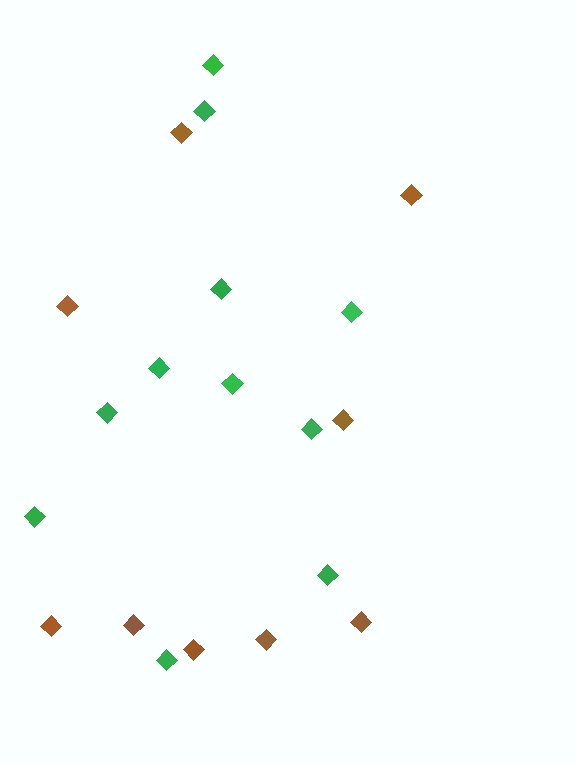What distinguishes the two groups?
There are 2 groups: one group of brown diamonds (9) and one group of green diamonds (11).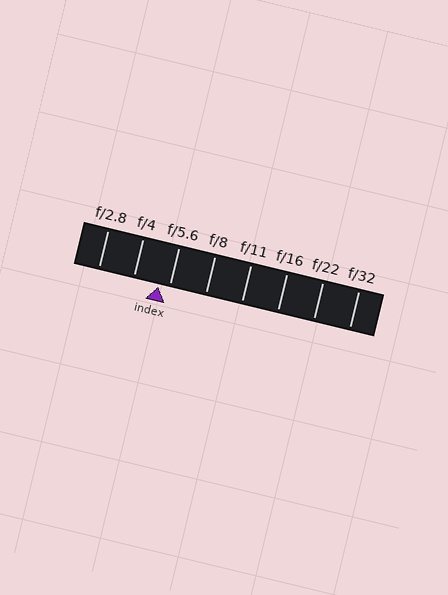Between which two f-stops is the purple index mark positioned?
The index mark is between f/4 and f/5.6.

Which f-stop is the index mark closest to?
The index mark is closest to f/5.6.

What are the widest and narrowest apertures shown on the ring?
The widest aperture shown is f/2.8 and the narrowest is f/32.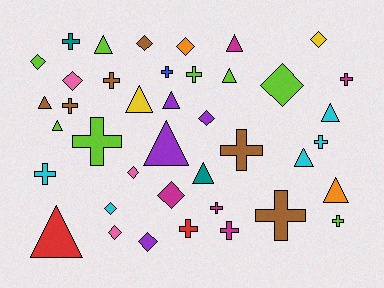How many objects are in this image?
There are 40 objects.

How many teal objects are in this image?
There are 2 teal objects.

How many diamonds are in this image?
There are 12 diamonds.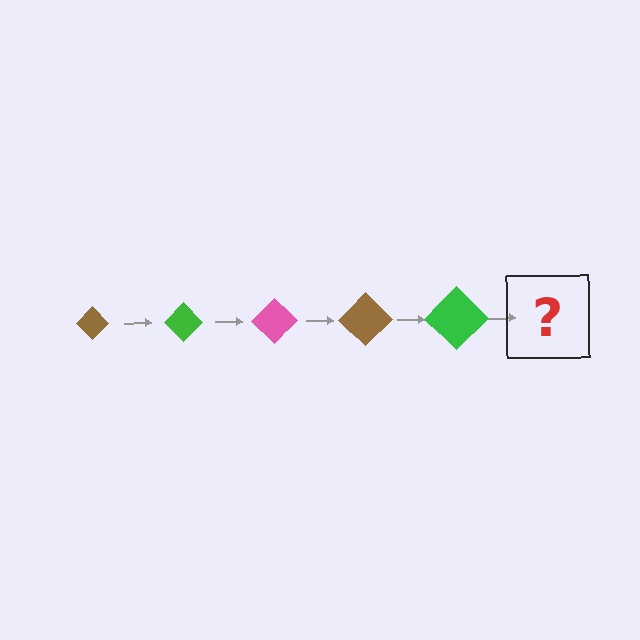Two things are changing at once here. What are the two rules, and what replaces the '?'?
The two rules are that the diamond grows larger each step and the color cycles through brown, green, and pink. The '?' should be a pink diamond, larger than the previous one.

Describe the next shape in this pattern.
It should be a pink diamond, larger than the previous one.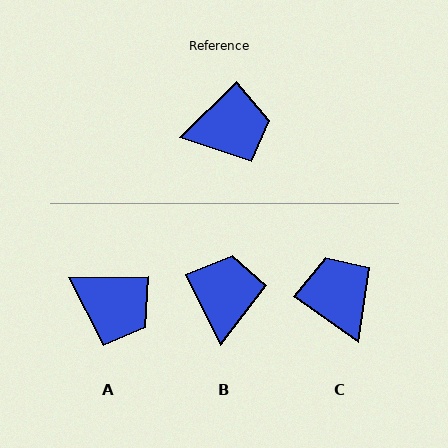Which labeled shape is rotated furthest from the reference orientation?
C, about 100 degrees away.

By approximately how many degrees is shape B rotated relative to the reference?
Approximately 71 degrees counter-clockwise.